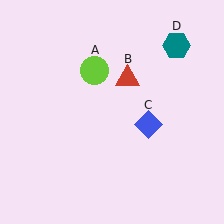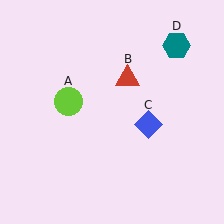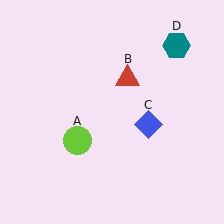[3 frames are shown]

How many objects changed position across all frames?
1 object changed position: lime circle (object A).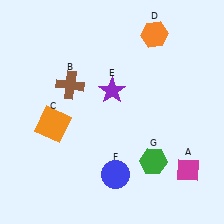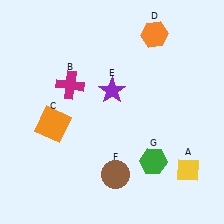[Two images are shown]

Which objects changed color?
A changed from magenta to yellow. B changed from brown to magenta. F changed from blue to brown.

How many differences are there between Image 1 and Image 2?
There are 3 differences between the two images.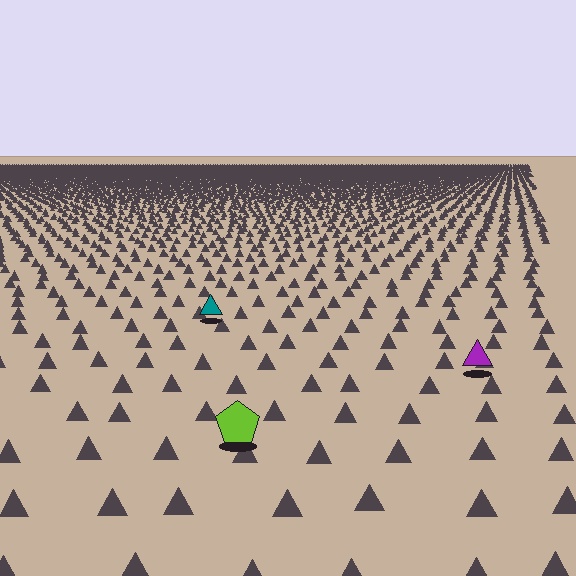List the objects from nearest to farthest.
From nearest to farthest: the lime pentagon, the purple triangle, the teal triangle.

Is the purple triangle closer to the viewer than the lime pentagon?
No. The lime pentagon is closer — you can tell from the texture gradient: the ground texture is coarser near it.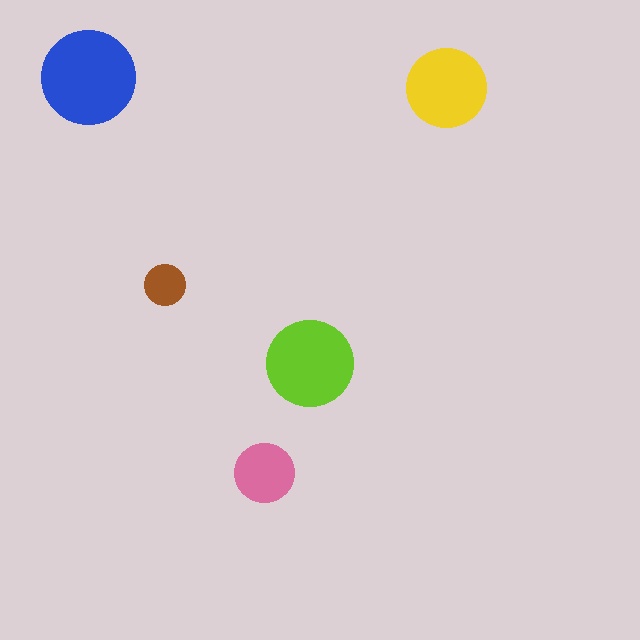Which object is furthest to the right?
The yellow circle is rightmost.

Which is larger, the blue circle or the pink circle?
The blue one.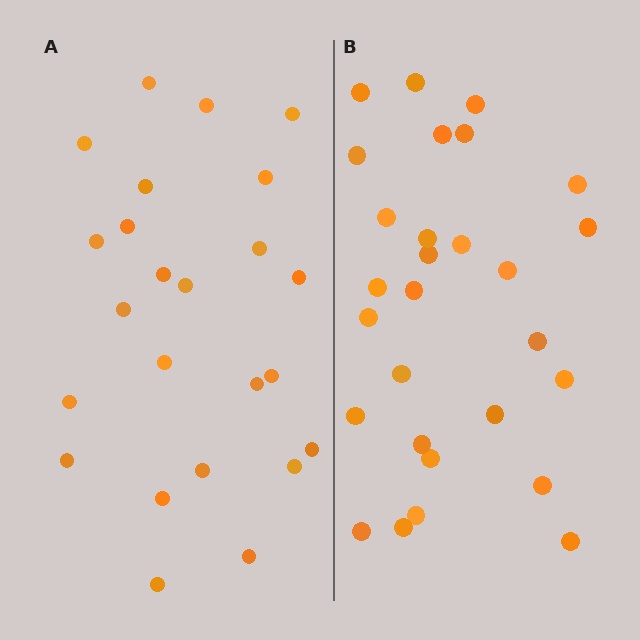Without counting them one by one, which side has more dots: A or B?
Region B (the right region) has more dots.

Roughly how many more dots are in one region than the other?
Region B has about 4 more dots than region A.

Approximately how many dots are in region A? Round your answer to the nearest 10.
About 20 dots. (The exact count is 24, which rounds to 20.)